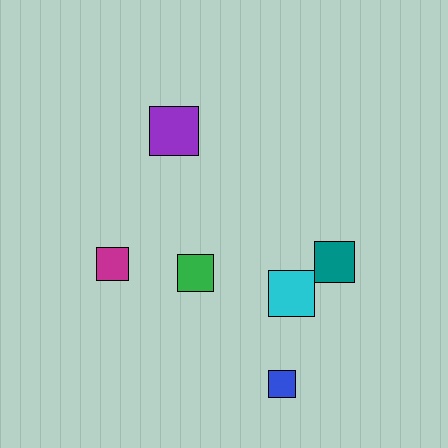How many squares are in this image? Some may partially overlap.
There are 6 squares.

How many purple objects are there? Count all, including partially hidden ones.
There is 1 purple object.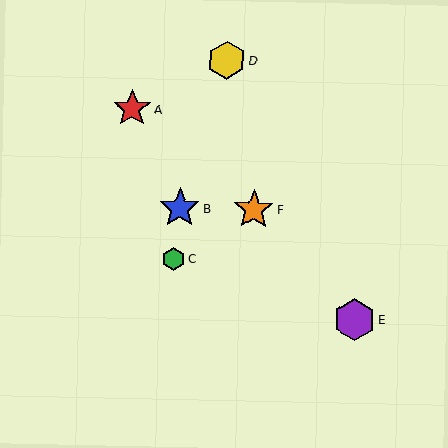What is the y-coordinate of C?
Object C is at y≈259.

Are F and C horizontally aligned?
No, F is at y≈210 and C is at y≈259.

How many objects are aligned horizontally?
2 objects (B, F) are aligned horizontally.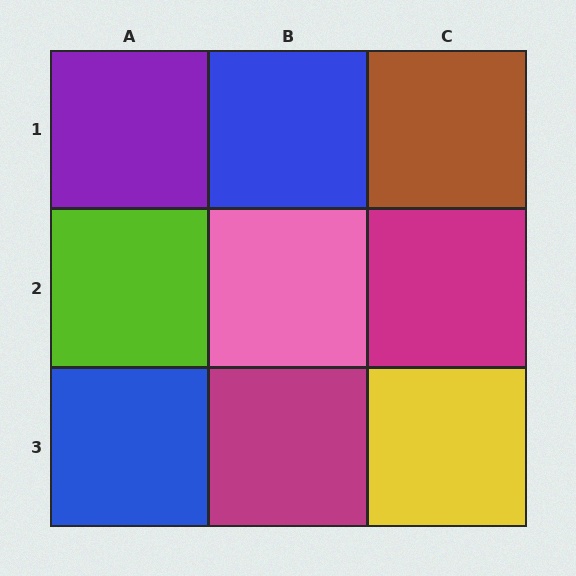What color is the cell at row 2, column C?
Magenta.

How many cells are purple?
1 cell is purple.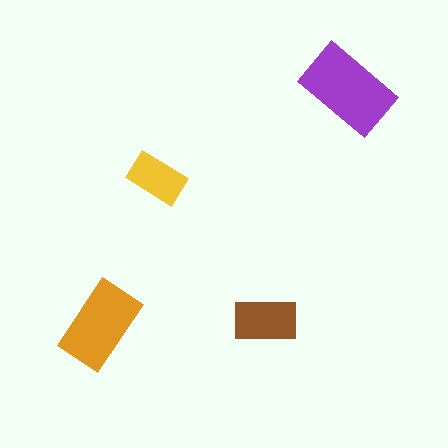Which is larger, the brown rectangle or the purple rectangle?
The purple one.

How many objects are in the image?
There are 4 objects in the image.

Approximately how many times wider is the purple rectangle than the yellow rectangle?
About 1.5 times wider.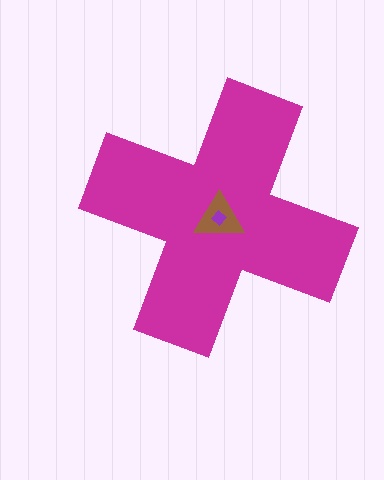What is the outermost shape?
The magenta cross.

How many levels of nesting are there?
3.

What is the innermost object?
The purple diamond.